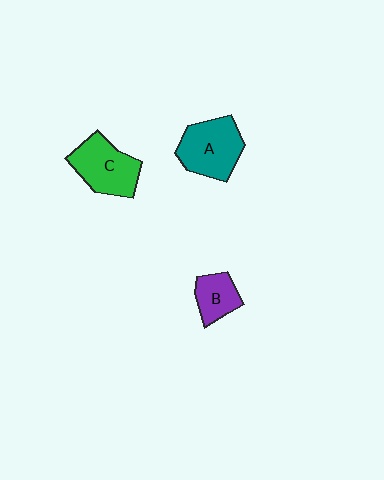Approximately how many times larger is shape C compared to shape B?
Approximately 1.7 times.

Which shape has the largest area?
Shape A (teal).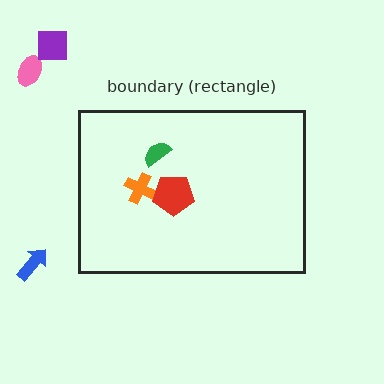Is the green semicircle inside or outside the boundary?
Inside.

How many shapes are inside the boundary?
3 inside, 3 outside.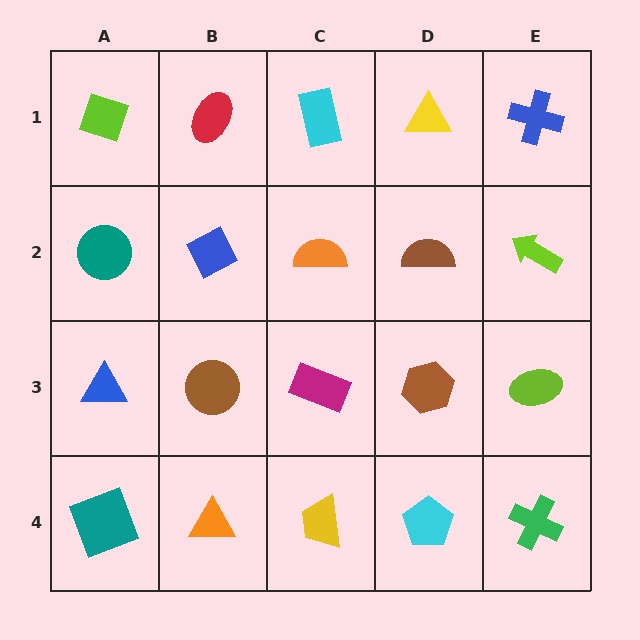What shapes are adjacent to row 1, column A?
A teal circle (row 2, column A), a red ellipse (row 1, column B).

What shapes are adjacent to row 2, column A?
A lime diamond (row 1, column A), a blue triangle (row 3, column A), a blue diamond (row 2, column B).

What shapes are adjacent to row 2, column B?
A red ellipse (row 1, column B), a brown circle (row 3, column B), a teal circle (row 2, column A), an orange semicircle (row 2, column C).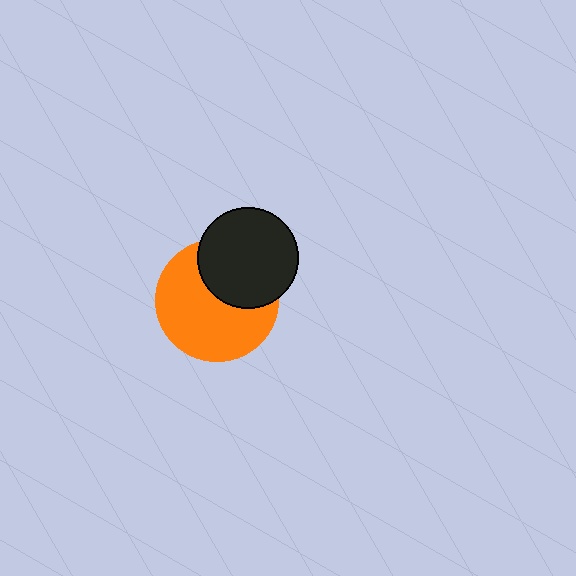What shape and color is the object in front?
The object in front is a black circle.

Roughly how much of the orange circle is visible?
About half of it is visible (roughly 65%).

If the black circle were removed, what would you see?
You would see the complete orange circle.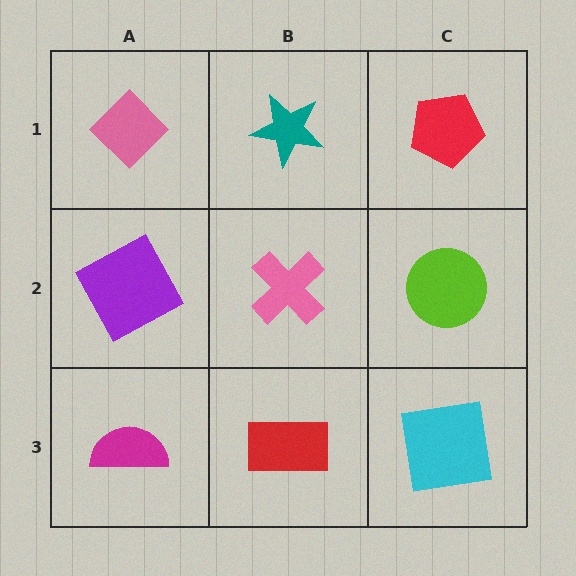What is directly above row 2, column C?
A red pentagon.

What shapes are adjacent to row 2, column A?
A pink diamond (row 1, column A), a magenta semicircle (row 3, column A), a pink cross (row 2, column B).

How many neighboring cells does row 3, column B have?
3.